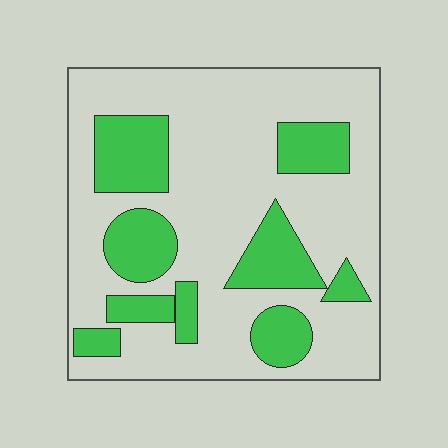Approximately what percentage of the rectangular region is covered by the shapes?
Approximately 30%.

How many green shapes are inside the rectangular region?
9.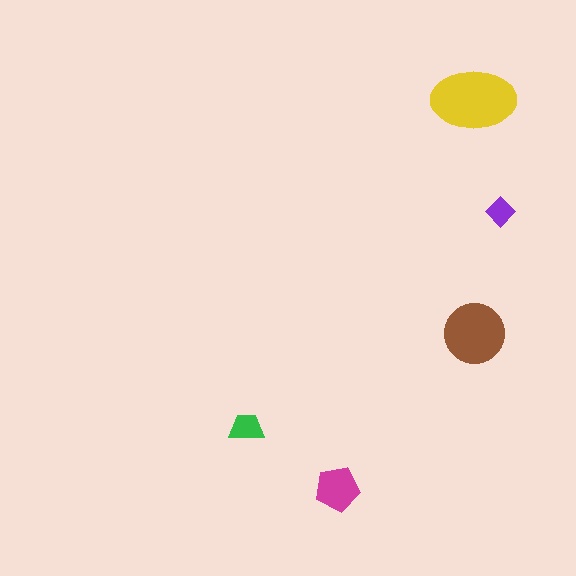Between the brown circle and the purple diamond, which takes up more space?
The brown circle.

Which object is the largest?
The yellow ellipse.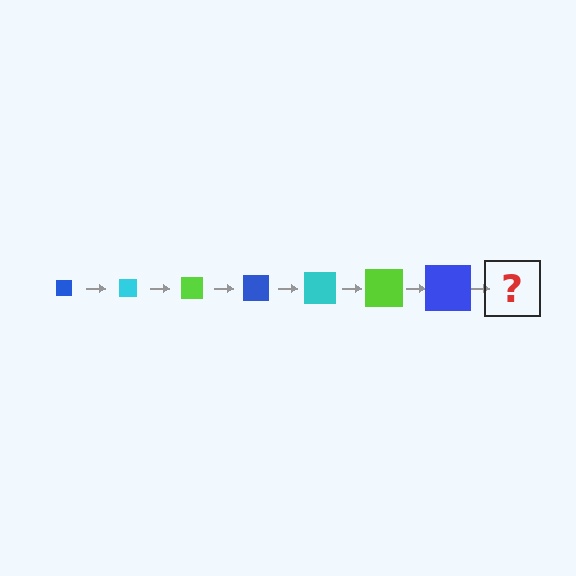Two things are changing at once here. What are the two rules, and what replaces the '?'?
The two rules are that the square grows larger each step and the color cycles through blue, cyan, and lime. The '?' should be a cyan square, larger than the previous one.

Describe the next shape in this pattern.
It should be a cyan square, larger than the previous one.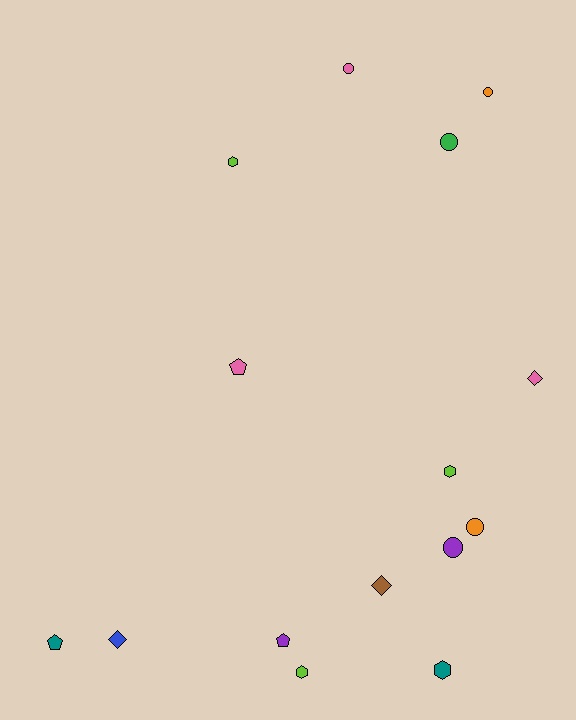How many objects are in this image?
There are 15 objects.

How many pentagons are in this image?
There are 3 pentagons.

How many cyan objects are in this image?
There are no cyan objects.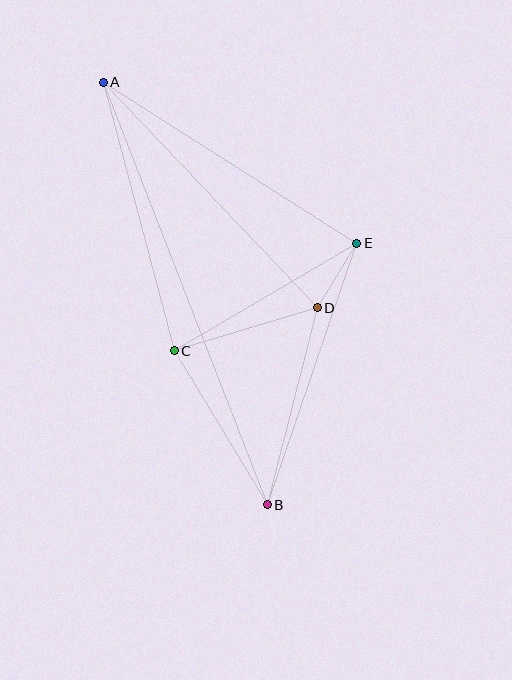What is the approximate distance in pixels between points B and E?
The distance between B and E is approximately 277 pixels.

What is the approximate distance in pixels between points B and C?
The distance between B and C is approximately 180 pixels.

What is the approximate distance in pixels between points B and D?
The distance between B and D is approximately 203 pixels.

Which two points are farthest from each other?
Points A and B are farthest from each other.